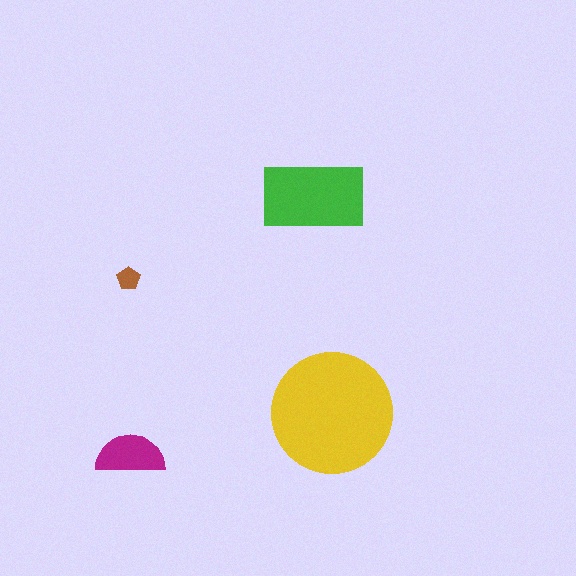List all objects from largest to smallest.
The yellow circle, the green rectangle, the magenta semicircle, the brown pentagon.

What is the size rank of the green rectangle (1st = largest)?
2nd.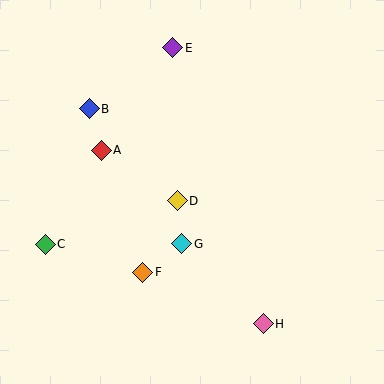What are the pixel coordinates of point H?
Point H is at (263, 324).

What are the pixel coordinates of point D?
Point D is at (177, 201).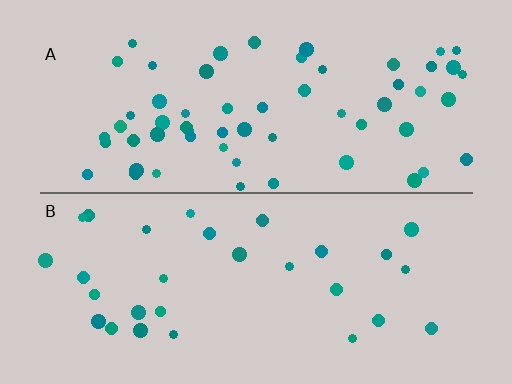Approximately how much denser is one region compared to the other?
Approximately 2.0× — region A over region B.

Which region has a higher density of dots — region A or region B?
A (the top).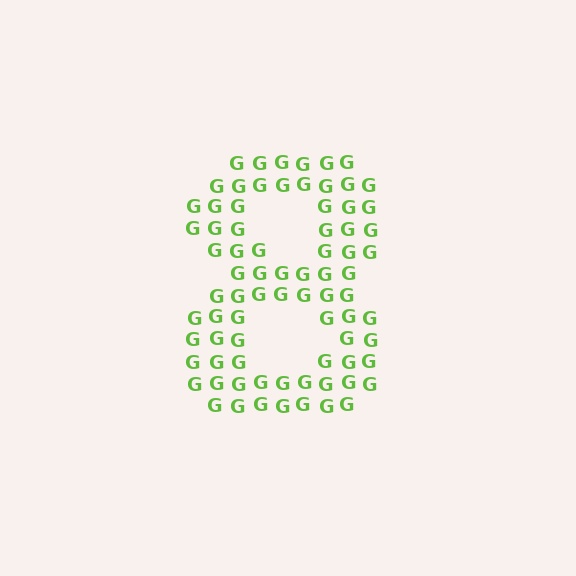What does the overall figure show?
The overall figure shows the digit 8.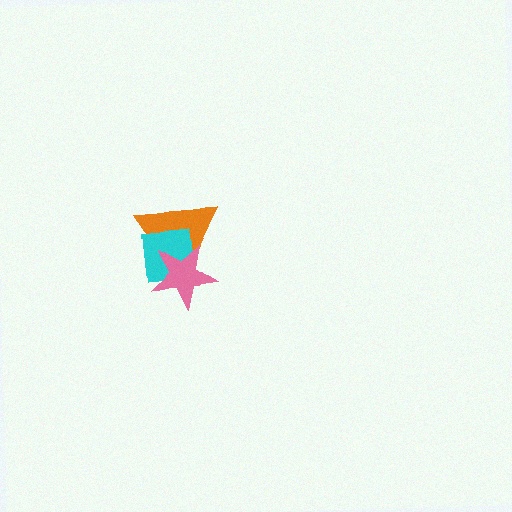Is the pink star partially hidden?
No, no other shape covers it.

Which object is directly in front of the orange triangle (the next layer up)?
The cyan square is directly in front of the orange triangle.